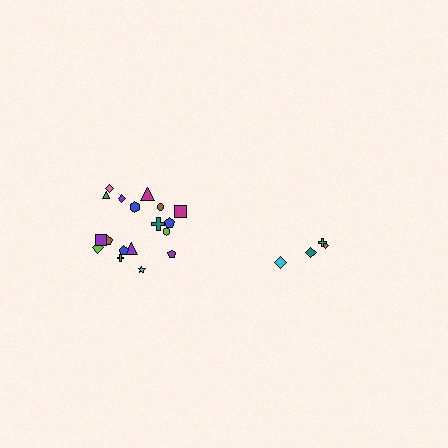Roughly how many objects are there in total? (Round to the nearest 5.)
Roughly 20 objects in total.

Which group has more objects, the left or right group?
The left group.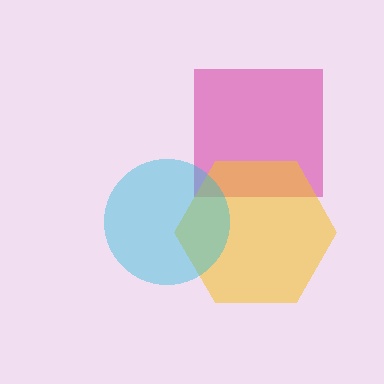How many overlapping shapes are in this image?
There are 3 overlapping shapes in the image.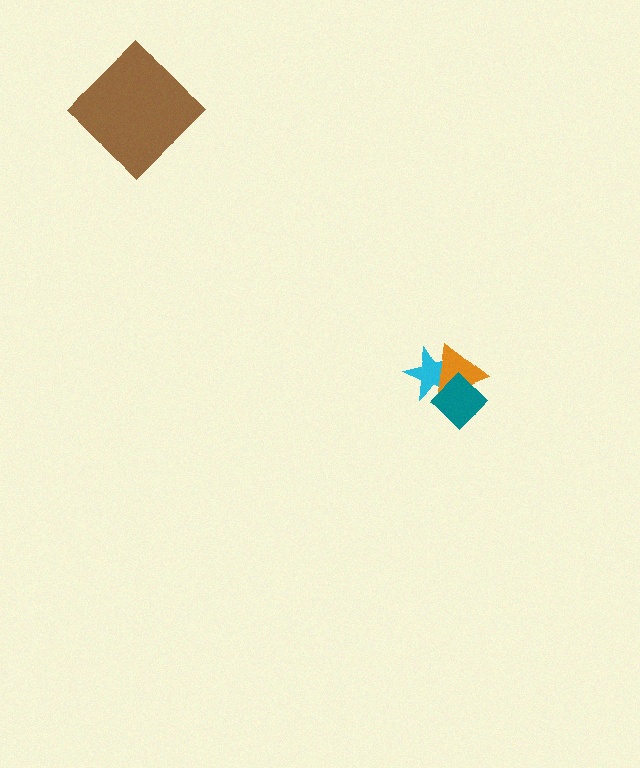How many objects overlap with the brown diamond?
0 objects overlap with the brown diamond.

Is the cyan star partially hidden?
Yes, it is partially covered by another shape.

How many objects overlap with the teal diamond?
2 objects overlap with the teal diamond.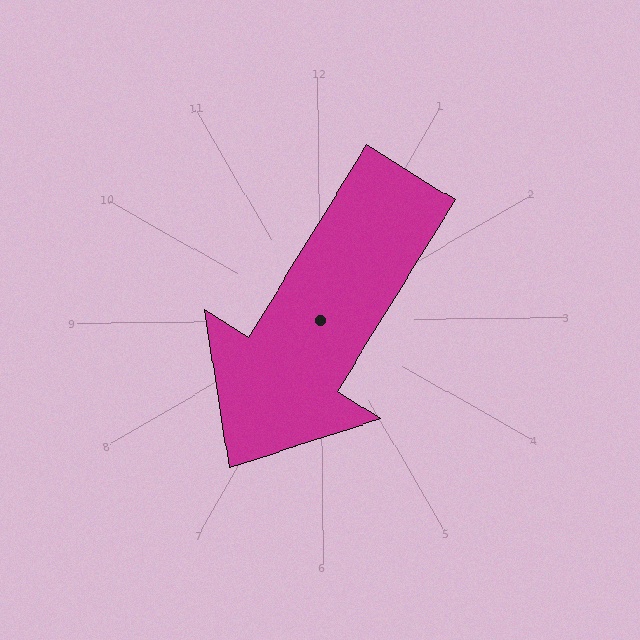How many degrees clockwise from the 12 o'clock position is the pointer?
Approximately 212 degrees.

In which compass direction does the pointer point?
Southwest.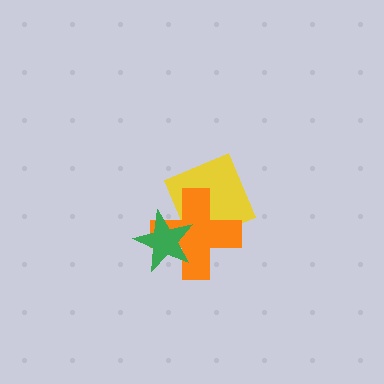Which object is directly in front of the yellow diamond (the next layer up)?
The orange cross is directly in front of the yellow diamond.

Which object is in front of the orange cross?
The green star is in front of the orange cross.